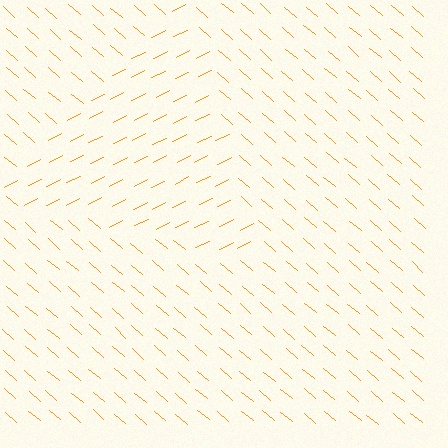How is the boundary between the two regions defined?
The boundary is defined purely by a change in line orientation (approximately 68 degrees difference). All lines are the same color and thickness.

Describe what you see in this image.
The image is filled with small orange line segments. A triangle region in the image has lines oriented differently from the surrounding lines, creating a visible texture boundary.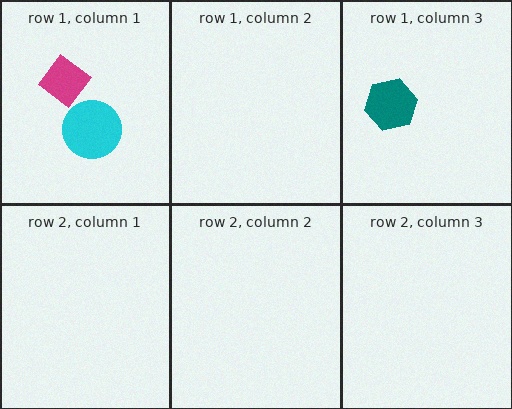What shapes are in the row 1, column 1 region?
The cyan circle, the magenta diamond.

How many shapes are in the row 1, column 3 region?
1.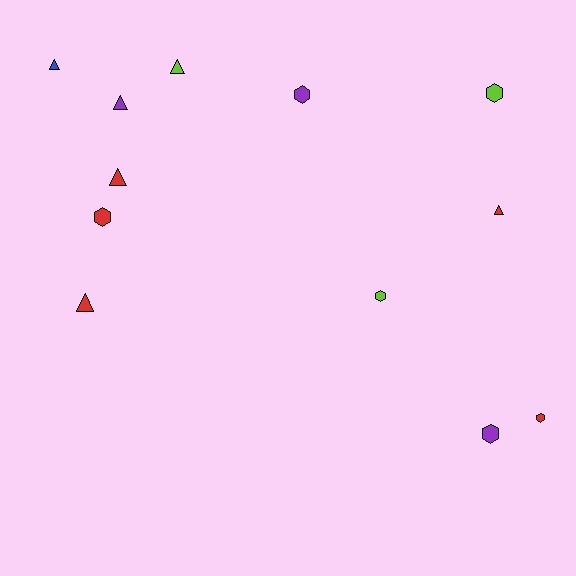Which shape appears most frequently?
Triangle, with 6 objects.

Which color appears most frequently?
Red, with 5 objects.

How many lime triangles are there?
There is 1 lime triangle.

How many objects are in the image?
There are 12 objects.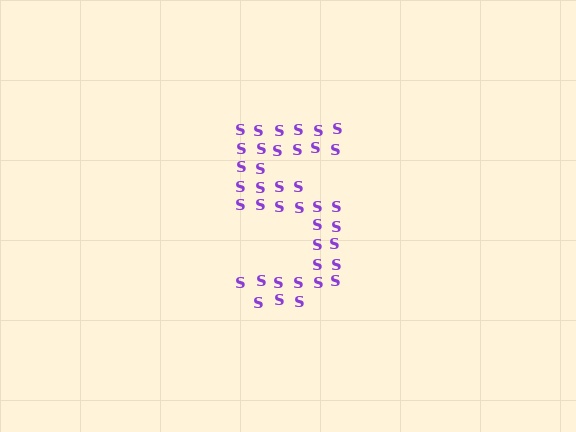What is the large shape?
The large shape is the digit 5.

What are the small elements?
The small elements are letter S's.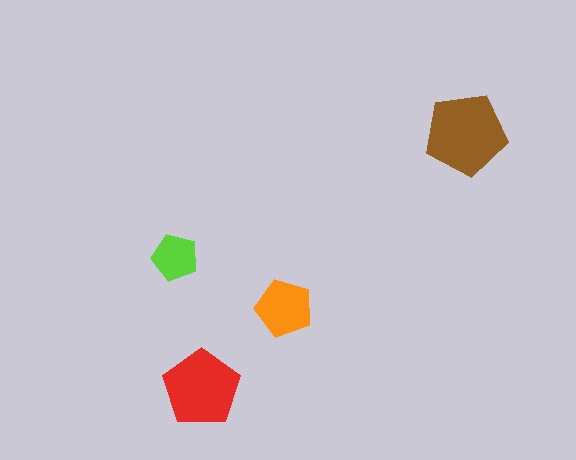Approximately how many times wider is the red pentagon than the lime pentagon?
About 1.5 times wider.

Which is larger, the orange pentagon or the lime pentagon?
The orange one.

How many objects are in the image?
There are 4 objects in the image.